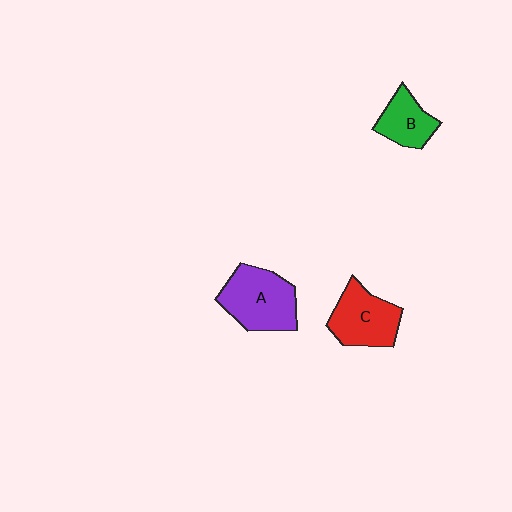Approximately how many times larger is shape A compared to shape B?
Approximately 1.6 times.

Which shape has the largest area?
Shape A (purple).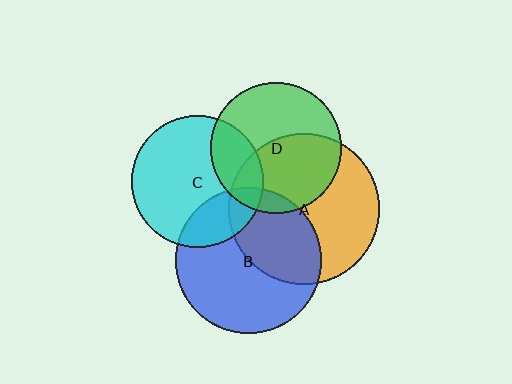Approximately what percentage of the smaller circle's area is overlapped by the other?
Approximately 50%.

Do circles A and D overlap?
Yes.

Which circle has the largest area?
Circle A (orange).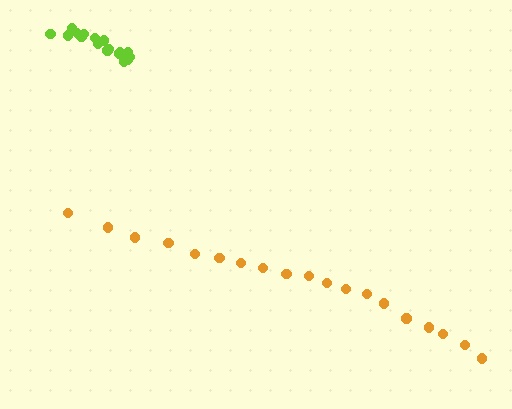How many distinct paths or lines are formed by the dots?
There are 2 distinct paths.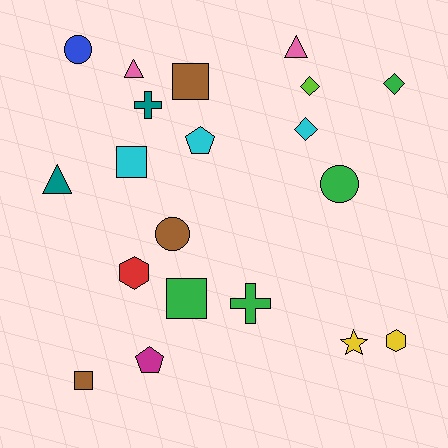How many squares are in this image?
There are 4 squares.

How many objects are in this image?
There are 20 objects.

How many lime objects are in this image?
There is 1 lime object.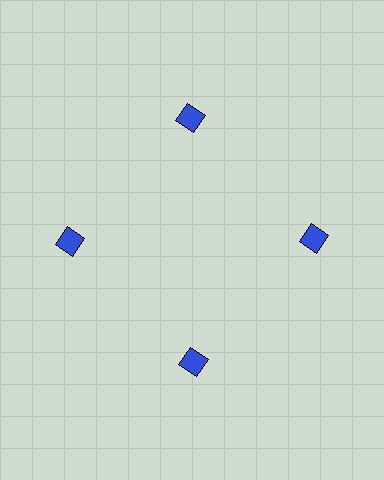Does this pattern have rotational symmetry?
Yes, this pattern has 4-fold rotational symmetry. It looks the same after rotating 90 degrees around the center.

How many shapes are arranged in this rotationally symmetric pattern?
There are 4 shapes, arranged in 4 groups of 1.